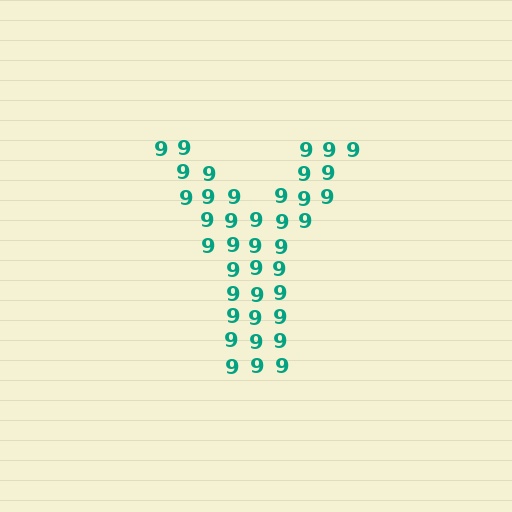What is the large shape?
The large shape is the letter Y.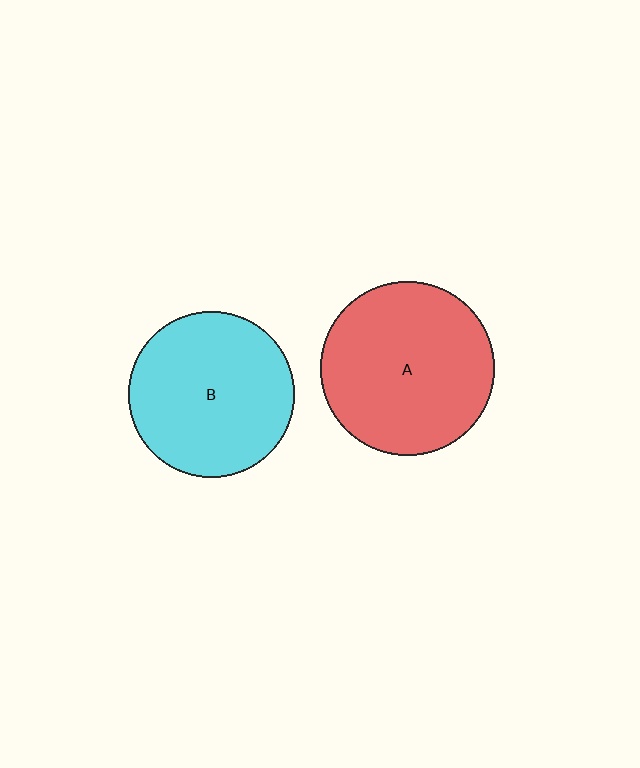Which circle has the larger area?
Circle A (red).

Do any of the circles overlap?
No, none of the circles overlap.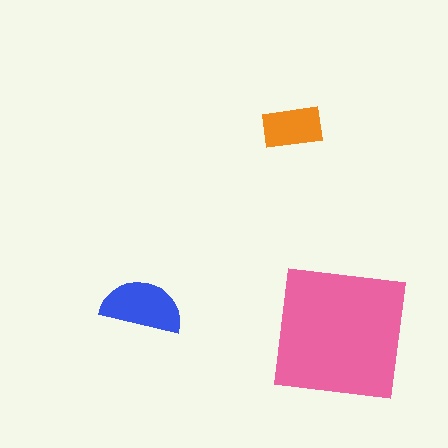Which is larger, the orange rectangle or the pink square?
The pink square.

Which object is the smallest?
The orange rectangle.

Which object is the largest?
The pink square.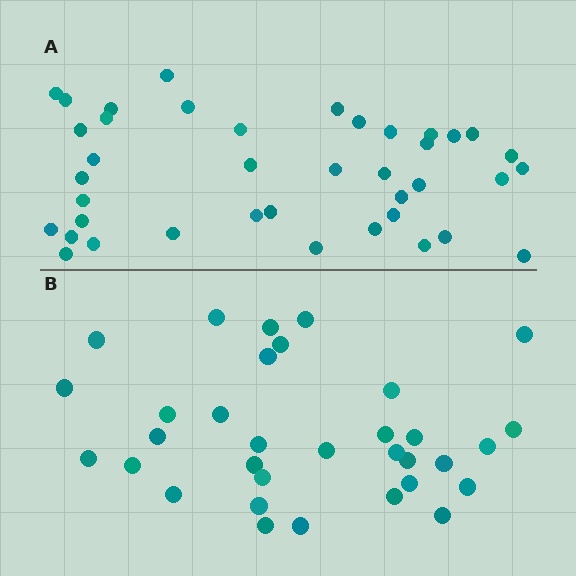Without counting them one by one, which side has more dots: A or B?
Region A (the top region) has more dots.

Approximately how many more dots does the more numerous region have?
Region A has roughly 8 or so more dots than region B.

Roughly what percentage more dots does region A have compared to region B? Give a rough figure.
About 20% more.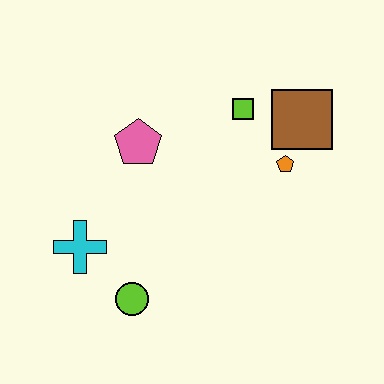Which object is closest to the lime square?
The brown square is closest to the lime square.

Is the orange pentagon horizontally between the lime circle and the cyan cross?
No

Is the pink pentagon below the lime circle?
No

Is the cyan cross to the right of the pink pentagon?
No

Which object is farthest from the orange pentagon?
The cyan cross is farthest from the orange pentagon.